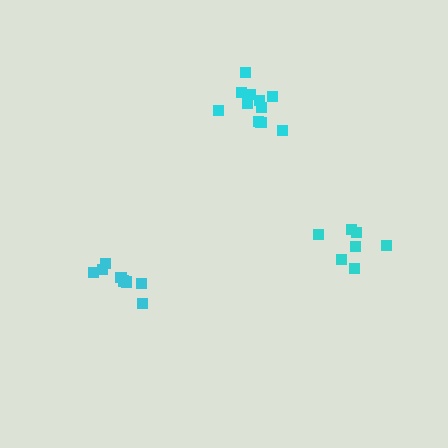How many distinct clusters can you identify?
There are 3 distinct clusters.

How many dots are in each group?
Group 1: 8 dots, Group 2: 11 dots, Group 3: 7 dots (26 total).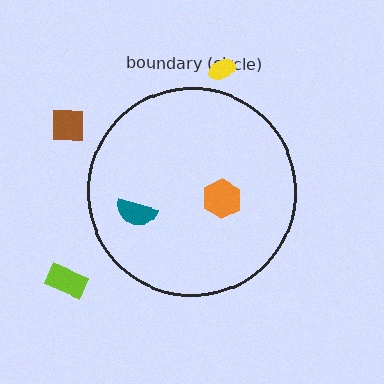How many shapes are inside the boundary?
2 inside, 3 outside.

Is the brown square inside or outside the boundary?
Outside.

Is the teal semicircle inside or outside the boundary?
Inside.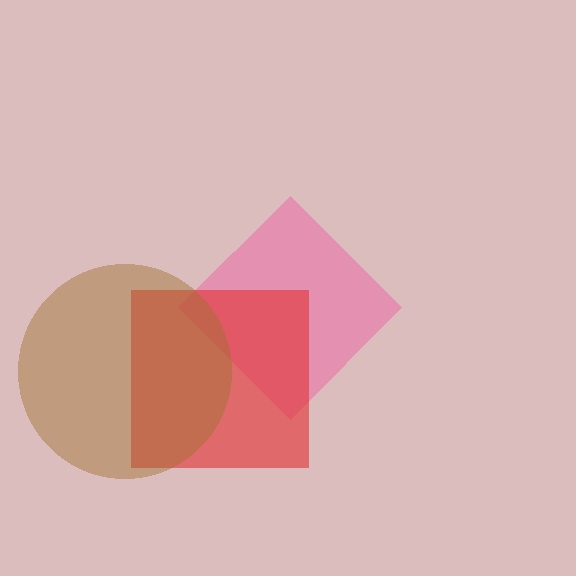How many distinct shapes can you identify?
There are 3 distinct shapes: a pink diamond, a red square, a brown circle.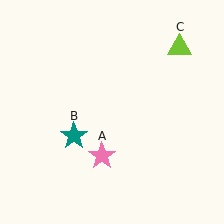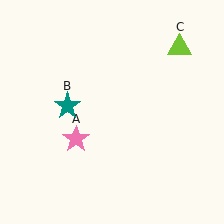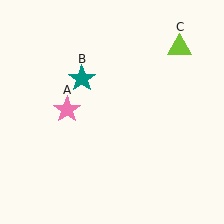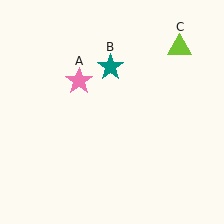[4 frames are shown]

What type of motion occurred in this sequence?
The pink star (object A), teal star (object B) rotated clockwise around the center of the scene.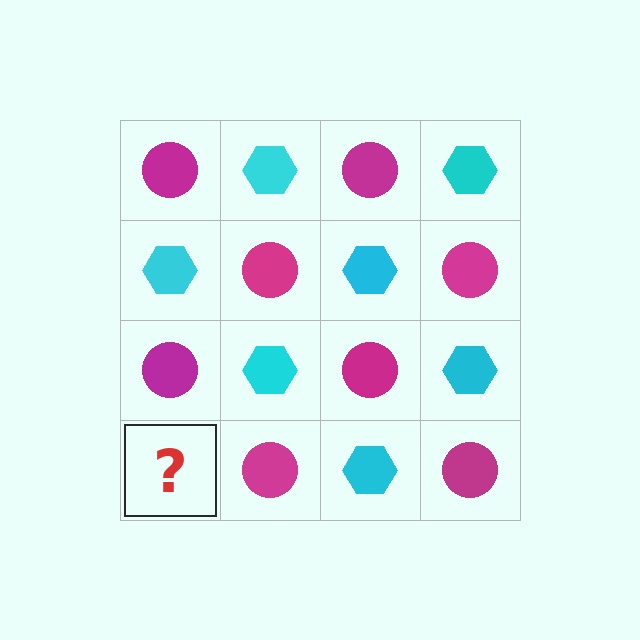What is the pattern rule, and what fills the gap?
The rule is that it alternates magenta circle and cyan hexagon in a checkerboard pattern. The gap should be filled with a cyan hexagon.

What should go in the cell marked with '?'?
The missing cell should contain a cyan hexagon.